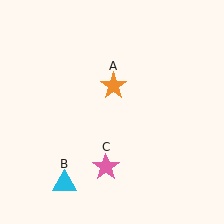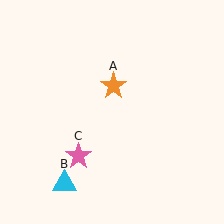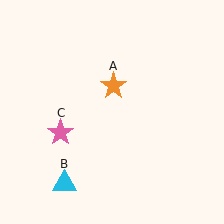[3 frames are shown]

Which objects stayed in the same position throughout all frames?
Orange star (object A) and cyan triangle (object B) remained stationary.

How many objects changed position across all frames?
1 object changed position: pink star (object C).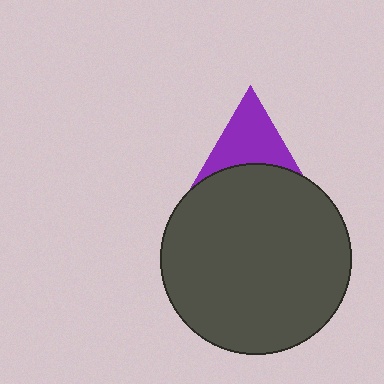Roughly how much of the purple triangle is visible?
About half of it is visible (roughly 61%).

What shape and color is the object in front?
The object in front is a dark gray circle.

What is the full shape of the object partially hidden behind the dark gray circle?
The partially hidden object is a purple triangle.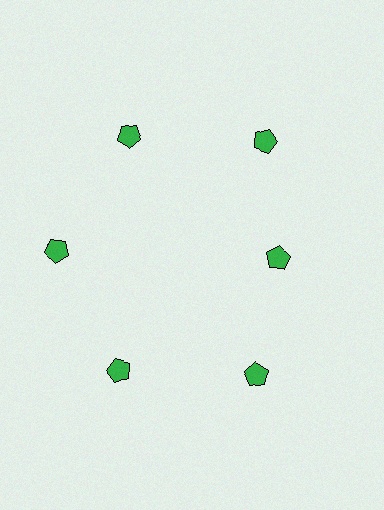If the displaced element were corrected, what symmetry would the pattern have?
It would have 6-fold rotational symmetry — the pattern would map onto itself every 60 degrees.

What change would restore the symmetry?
The symmetry would be restored by moving it outward, back onto the ring so that all 6 pentagons sit at equal angles and equal distance from the center.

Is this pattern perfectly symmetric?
No. The 6 green pentagons are arranged in a ring, but one element near the 3 o'clock position is pulled inward toward the center, breaking the 6-fold rotational symmetry.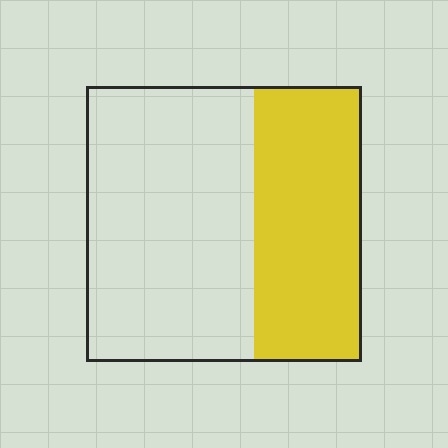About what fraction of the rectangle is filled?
About two fifths (2/5).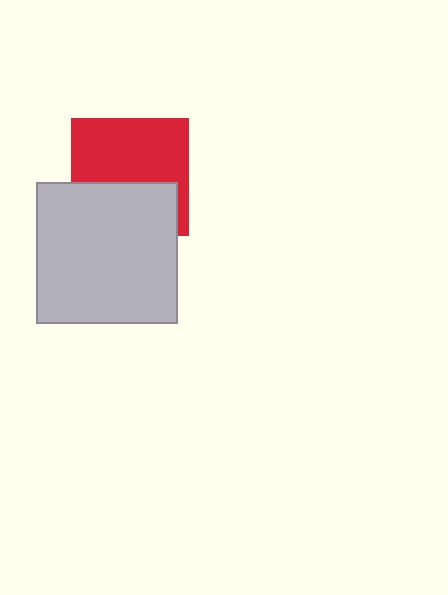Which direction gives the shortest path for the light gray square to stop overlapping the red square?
Moving down gives the shortest separation.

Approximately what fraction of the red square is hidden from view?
Roughly 41% of the red square is hidden behind the light gray square.